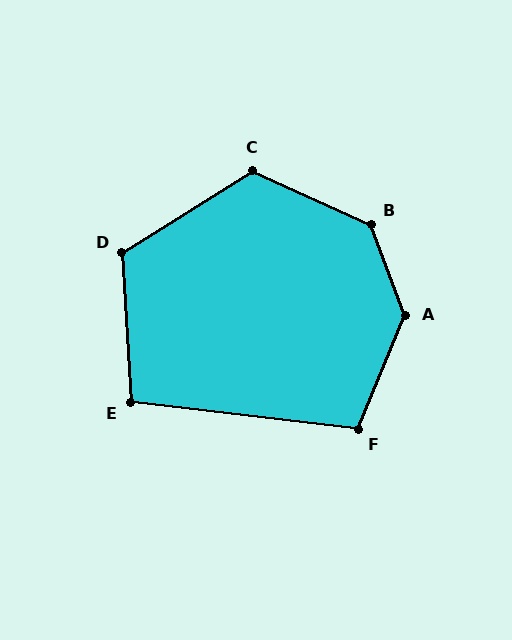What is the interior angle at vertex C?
Approximately 123 degrees (obtuse).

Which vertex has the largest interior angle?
A, at approximately 137 degrees.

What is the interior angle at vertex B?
Approximately 135 degrees (obtuse).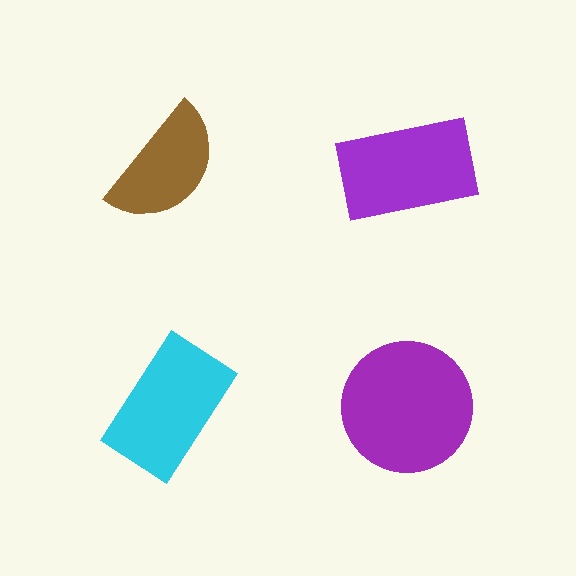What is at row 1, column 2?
A purple rectangle.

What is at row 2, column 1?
A cyan rectangle.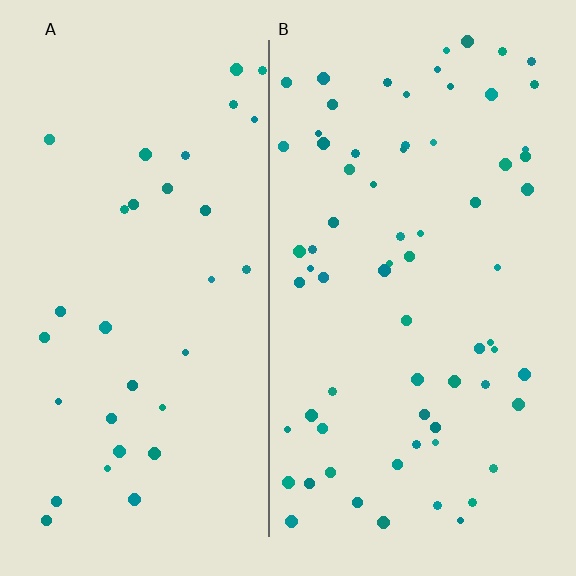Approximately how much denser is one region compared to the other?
Approximately 2.1× — region B over region A.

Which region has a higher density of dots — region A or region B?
B (the right).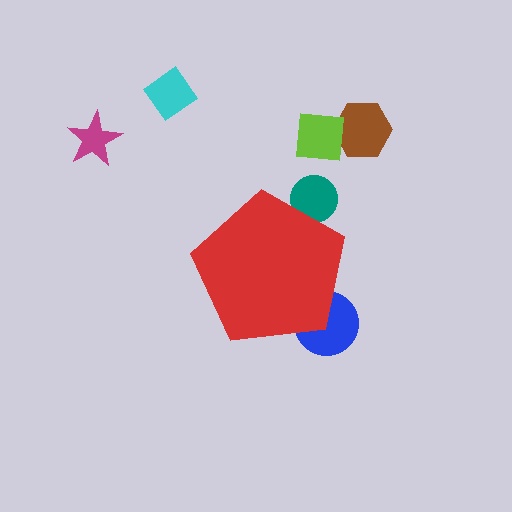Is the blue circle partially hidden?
Yes, the blue circle is partially hidden behind the red pentagon.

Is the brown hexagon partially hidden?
No, the brown hexagon is fully visible.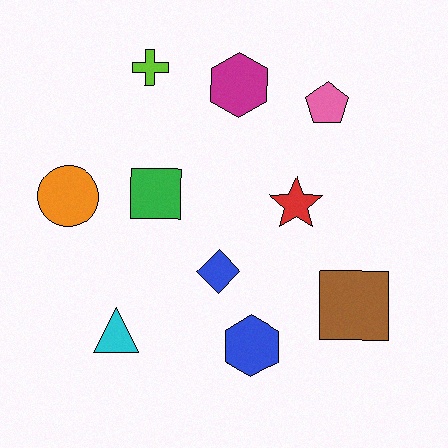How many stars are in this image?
There is 1 star.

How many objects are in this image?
There are 10 objects.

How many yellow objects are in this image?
There are no yellow objects.